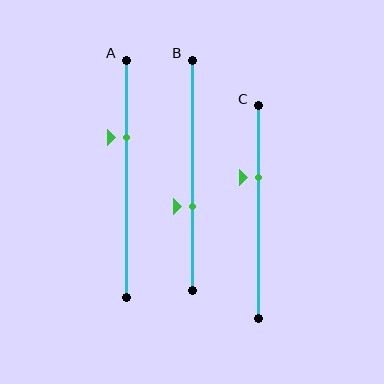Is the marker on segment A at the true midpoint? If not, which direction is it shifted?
No, the marker on segment A is shifted upward by about 17% of the segment length.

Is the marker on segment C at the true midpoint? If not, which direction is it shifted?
No, the marker on segment C is shifted upward by about 16% of the segment length.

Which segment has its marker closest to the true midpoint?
Segment B has its marker closest to the true midpoint.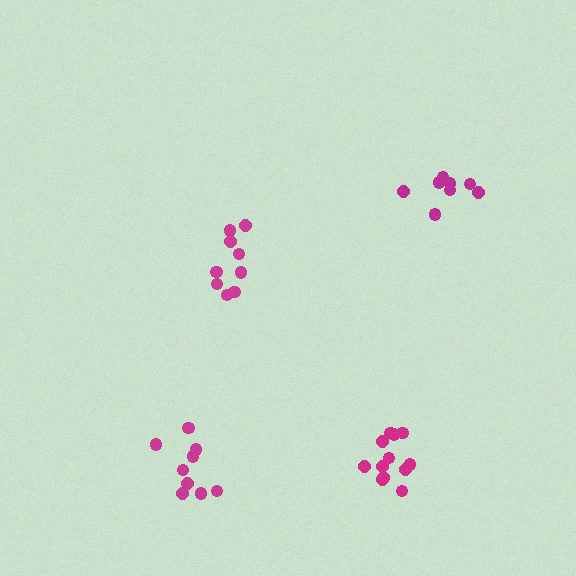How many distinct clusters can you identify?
There are 4 distinct clusters.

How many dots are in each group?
Group 1: 12 dots, Group 2: 9 dots, Group 3: 8 dots, Group 4: 9 dots (38 total).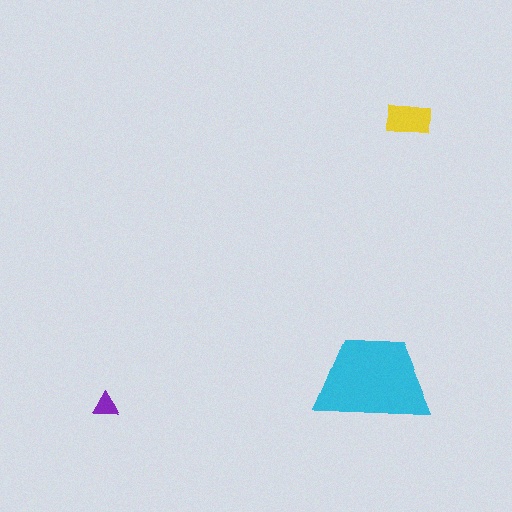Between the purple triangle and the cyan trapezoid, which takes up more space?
The cyan trapezoid.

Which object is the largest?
The cyan trapezoid.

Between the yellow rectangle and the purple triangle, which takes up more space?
The yellow rectangle.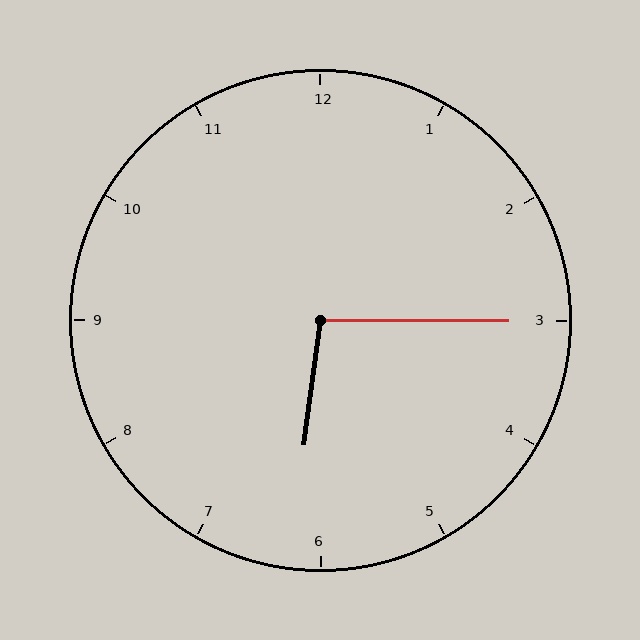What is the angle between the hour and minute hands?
Approximately 98 degrees.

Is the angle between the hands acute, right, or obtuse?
It is obtuse.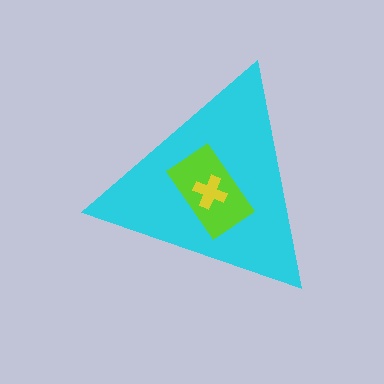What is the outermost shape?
The cyan triangle.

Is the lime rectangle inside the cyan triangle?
Yes.